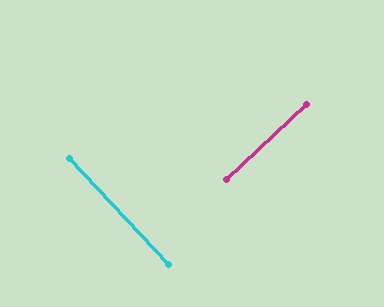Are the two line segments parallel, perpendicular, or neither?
Perpendicular — they meet at approximately 90°.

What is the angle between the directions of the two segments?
Approximately 90 degrees.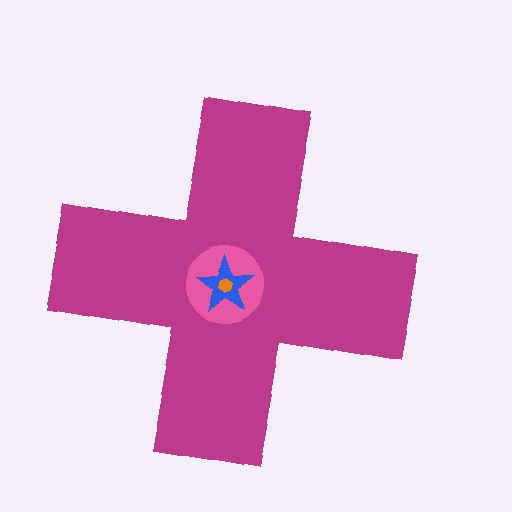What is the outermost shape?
The magenta cross.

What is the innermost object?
The orange hexagon.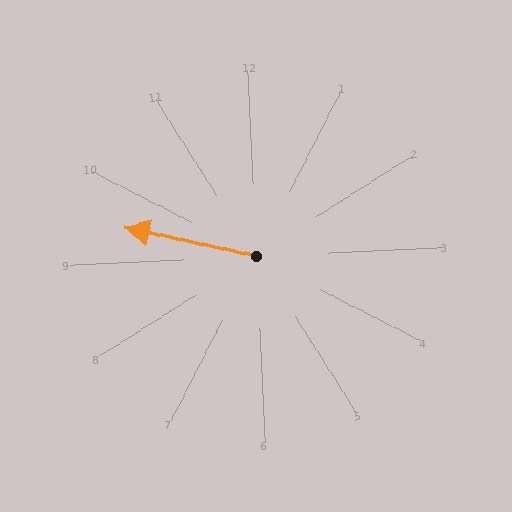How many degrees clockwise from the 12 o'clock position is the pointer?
Approximately 285 degrees.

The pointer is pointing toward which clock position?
Roughly 9 o'clock.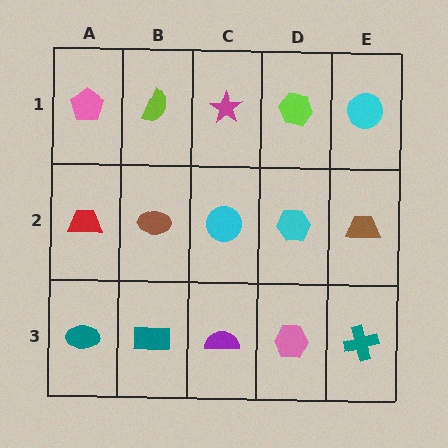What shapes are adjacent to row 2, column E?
A cyan circle (row 1, column E), a teal cross (row 3, column E), a cyan hexagon (row 2, column D).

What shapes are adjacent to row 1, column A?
A red trapezoid (row 2, column A), a lime semicircle (row 1, column B).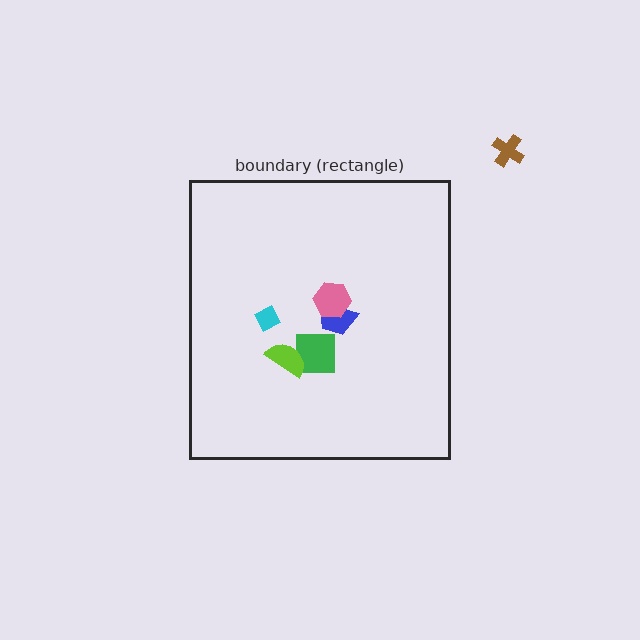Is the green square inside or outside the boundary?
Inside.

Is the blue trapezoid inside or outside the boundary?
Inside.